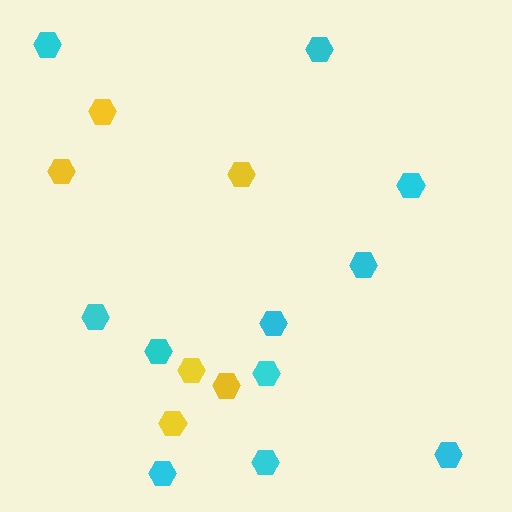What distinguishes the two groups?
There are 2 groups: one group of yellow hexagons (6) and one group of cyan hexagons (11).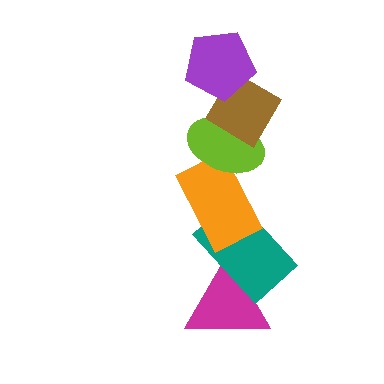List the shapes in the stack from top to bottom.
From top to bottom: the purple pentagon, the brown diamond, the lime ellipse, the orange rectangle, the teal rectangle, the magenta triangle.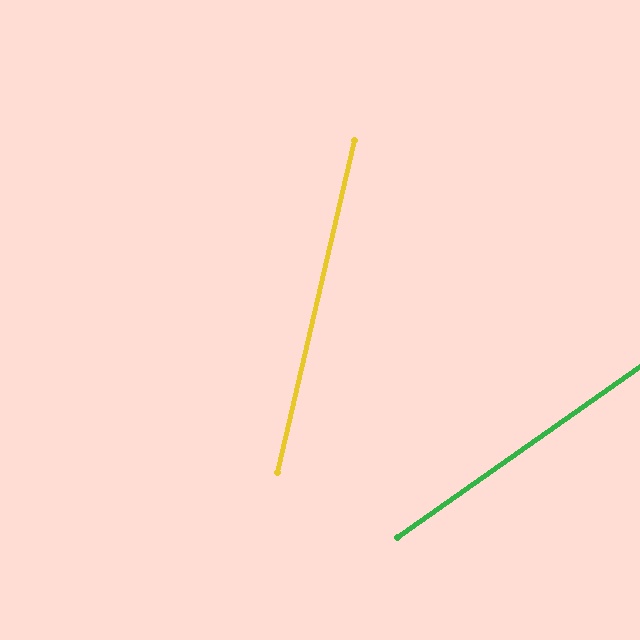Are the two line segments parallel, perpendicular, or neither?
Neither parallel nor perpendicular — they differ by about 42°.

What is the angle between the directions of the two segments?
Approximately 42 degrees.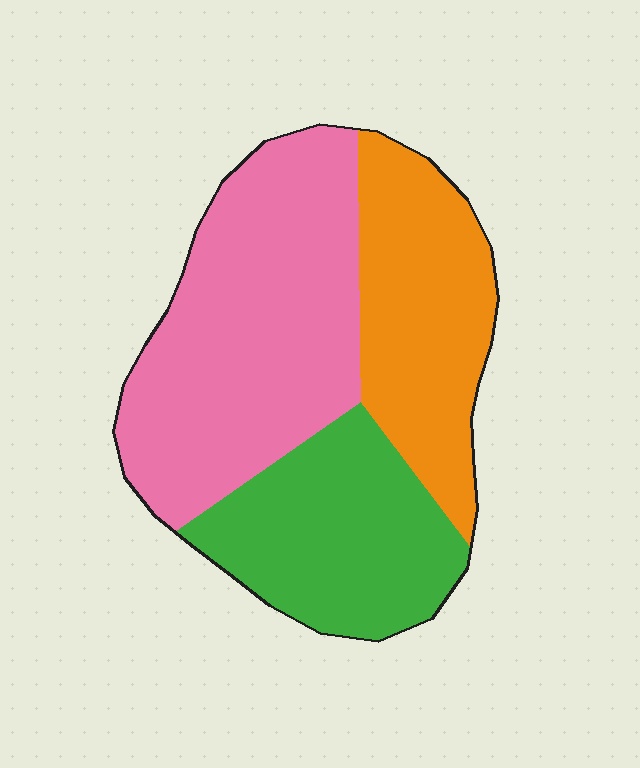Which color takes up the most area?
Pink, at roughly 45%.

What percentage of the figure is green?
Green covers 28% of the figure.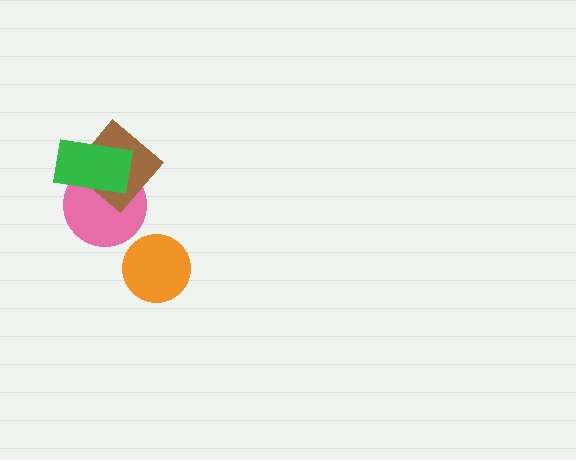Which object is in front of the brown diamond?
The green rectangle is in front of the brown diamond.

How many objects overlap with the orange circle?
0 objects overlap with the orange circle.